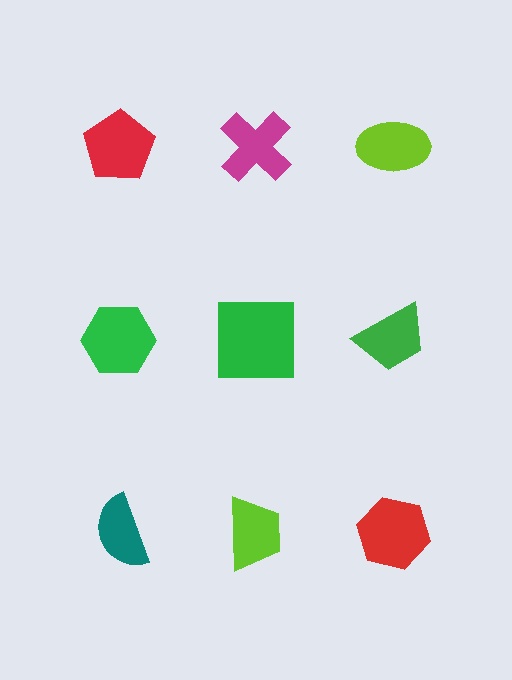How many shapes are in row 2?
3 shapes.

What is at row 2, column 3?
A green trapezoid.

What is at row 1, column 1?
A red pentagon.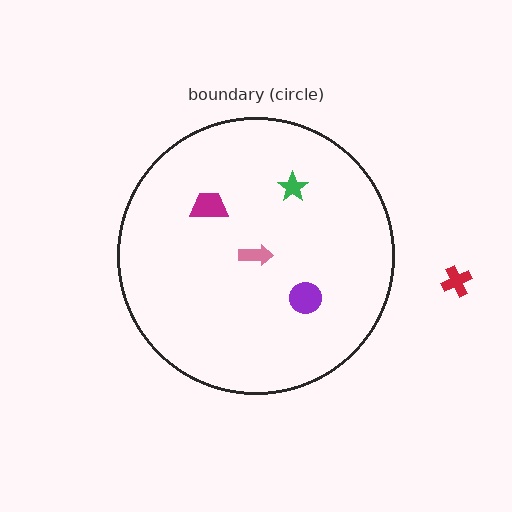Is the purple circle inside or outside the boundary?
Inside.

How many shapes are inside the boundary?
4 inside, 1 outside.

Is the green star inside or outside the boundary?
Inside.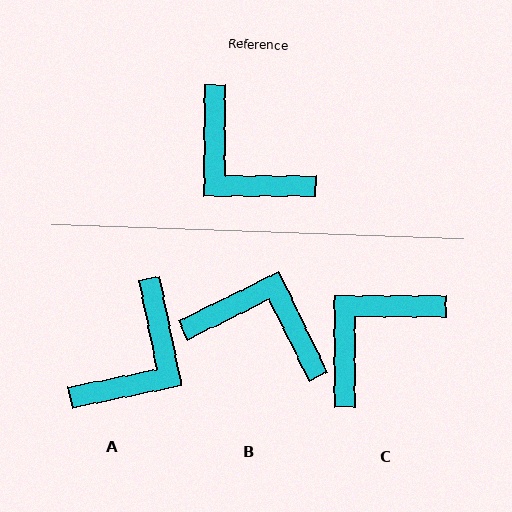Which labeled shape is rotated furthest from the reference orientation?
B, about 154 degrees away.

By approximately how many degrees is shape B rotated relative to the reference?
Approximately 154 degrees clockwise.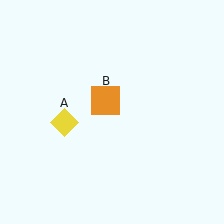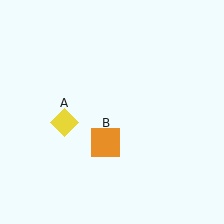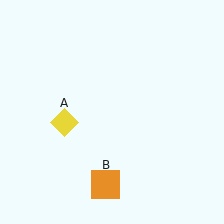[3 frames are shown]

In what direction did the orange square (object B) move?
The orange square (object B) moved down.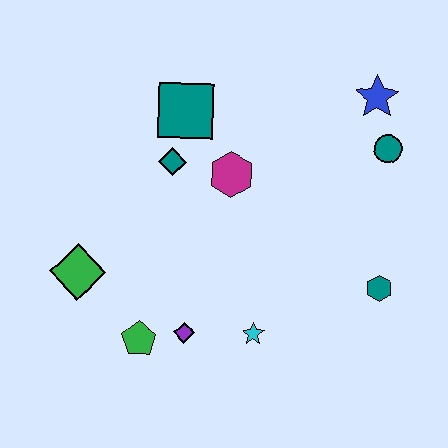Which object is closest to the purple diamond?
The green pentagon is closest to the purple diamond.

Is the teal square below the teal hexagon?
No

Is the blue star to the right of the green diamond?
Yes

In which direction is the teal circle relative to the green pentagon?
The teal circle is to the right of the green pentagon.